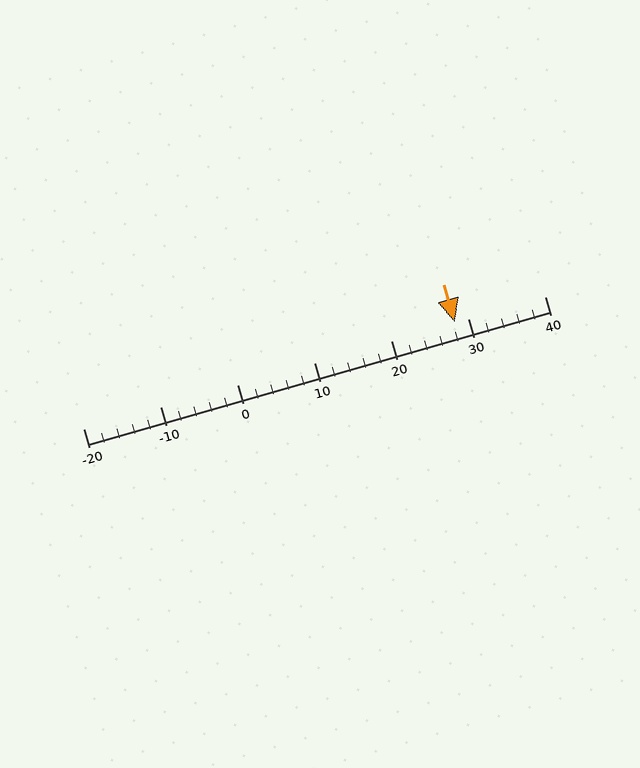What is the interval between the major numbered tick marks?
The major tick marks are spaced 10 units apart.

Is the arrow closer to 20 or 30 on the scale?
The arrow is closer to 30.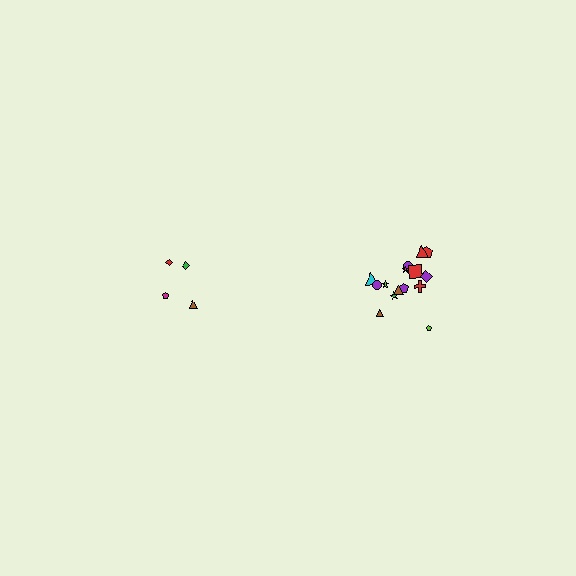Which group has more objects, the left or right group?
The right group.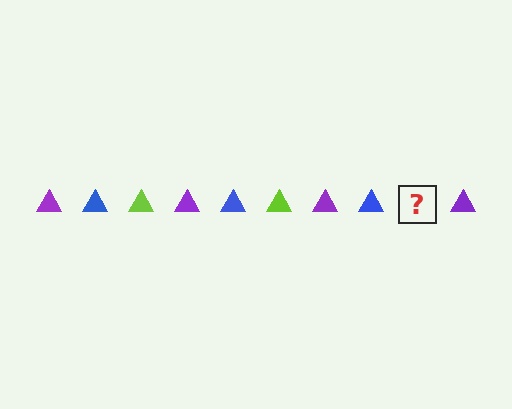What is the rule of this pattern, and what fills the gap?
The rule is that the pattern cycles through purple, blue, lime triangles. The gap should be filled with a lime triangle.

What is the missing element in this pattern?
The missing element is a lime triangle.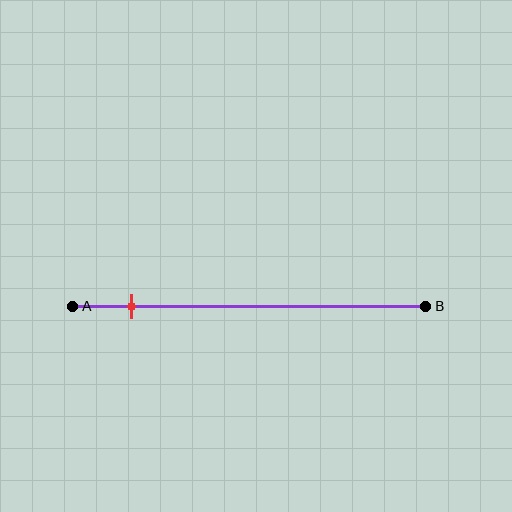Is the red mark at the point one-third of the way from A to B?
No, the mark is at about 15% from A, not at the 33% one-third point.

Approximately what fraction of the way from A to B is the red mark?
The red mark is approximately 15% of the way from A to B.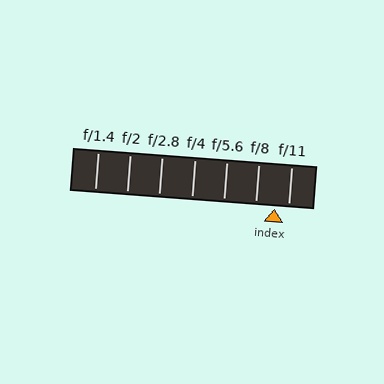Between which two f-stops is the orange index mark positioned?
The index mark is between f/8 and f/11.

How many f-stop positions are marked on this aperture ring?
There are 7 f-stop positions marked.